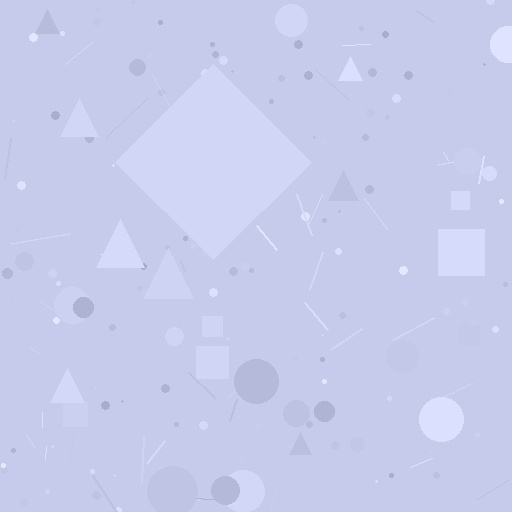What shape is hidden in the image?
A diamond is hidden in the image.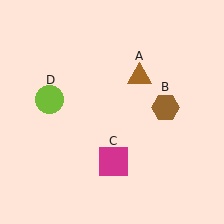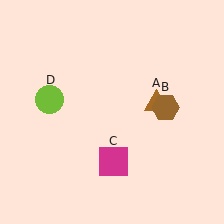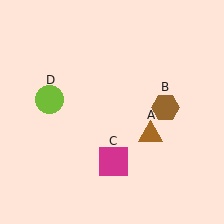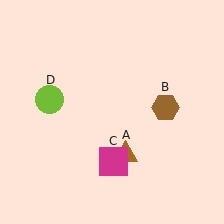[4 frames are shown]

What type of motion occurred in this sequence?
The brown triangle (object A) rotated clockwise around the center of the scene.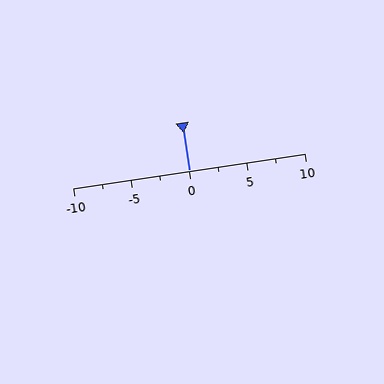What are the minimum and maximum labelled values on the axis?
The axis runs from -10 to 10.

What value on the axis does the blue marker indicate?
The marker indicates approximately 0.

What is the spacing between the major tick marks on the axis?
The major ticks are spaced 5 apart.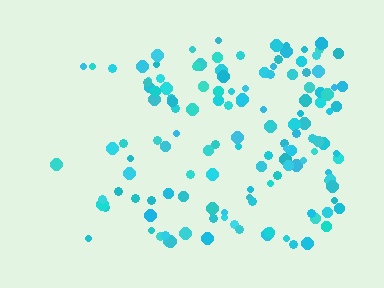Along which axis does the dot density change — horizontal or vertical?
Horizontal.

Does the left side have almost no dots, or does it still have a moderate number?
Still a moderate number, just noticeably fewer than the right.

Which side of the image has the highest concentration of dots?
The right.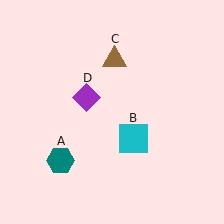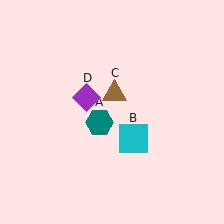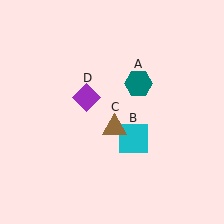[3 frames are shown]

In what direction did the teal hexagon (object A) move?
The teal hexagon (object A) moved up and to the right.